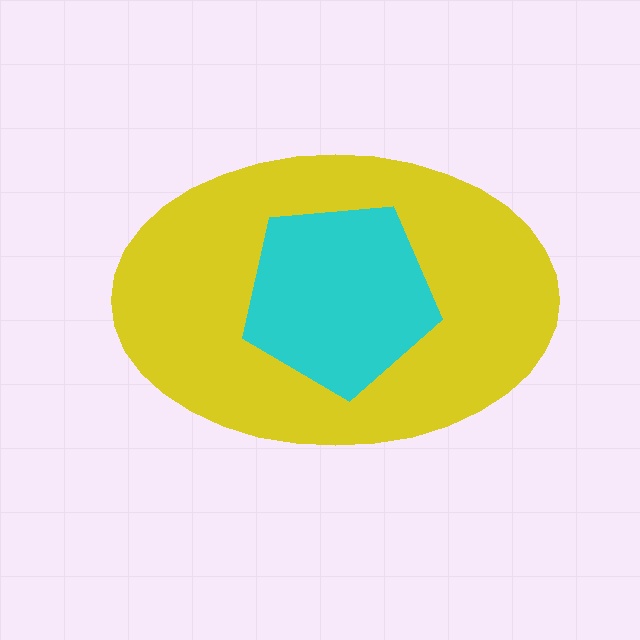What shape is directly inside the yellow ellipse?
The cyan pentagon.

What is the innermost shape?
The cyan pentagon.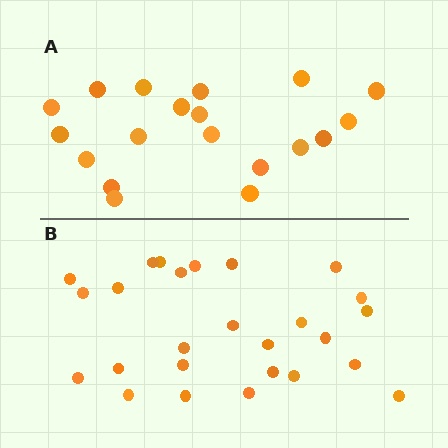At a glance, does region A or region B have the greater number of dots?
Region B (the bottom region) has more dots.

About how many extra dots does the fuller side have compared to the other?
Region B has roughly 8 or so more dots than region A.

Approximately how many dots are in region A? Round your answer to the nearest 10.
About 20 dots. (The exact count is 19, which rounds to 20.)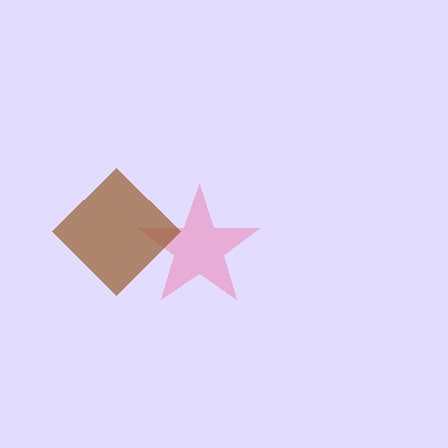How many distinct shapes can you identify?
There are 2 distinct shapes: a pink star, a brown diamond.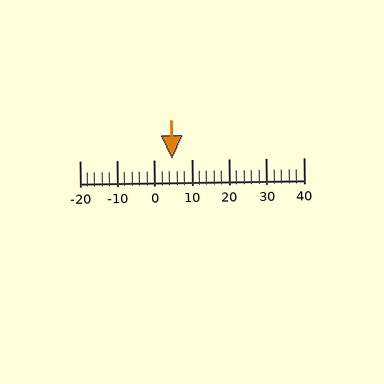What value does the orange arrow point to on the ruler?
The orange arrow points to approximately 5.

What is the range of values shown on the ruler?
The ruler shows values from -20 to 40.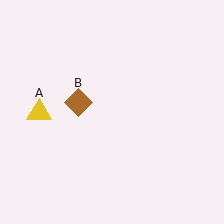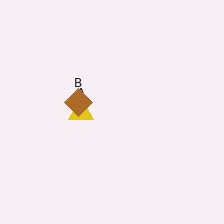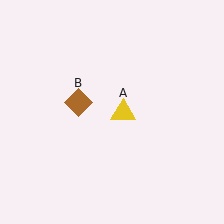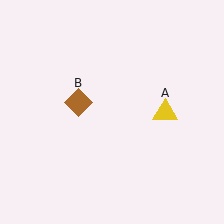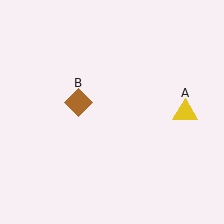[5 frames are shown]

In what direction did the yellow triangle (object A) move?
The yellow triangle (object A) moved right.